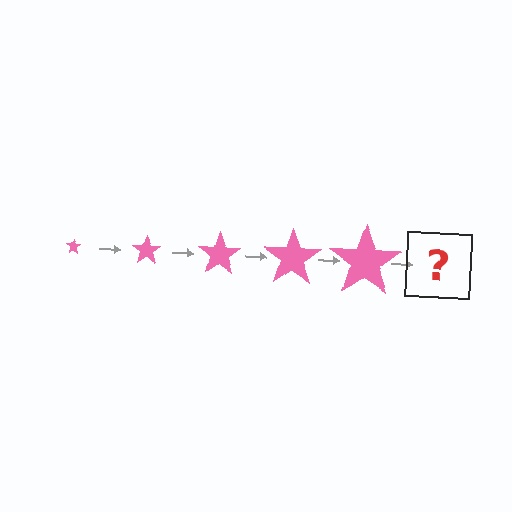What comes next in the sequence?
The next element should be a pink star, larger than the previous one.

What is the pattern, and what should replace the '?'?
The pattern is that the star gets progressively larger each step. The '?' should be a pink star, larger than the previous one.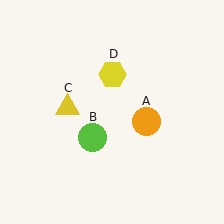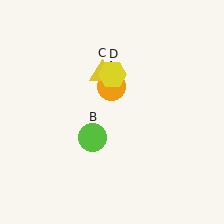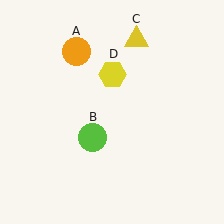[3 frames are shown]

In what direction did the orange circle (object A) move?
The orange circle (object A) moved up and to the left.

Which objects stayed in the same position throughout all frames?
Lime circle (object B) and yellow hexagon (object D) remained stationary.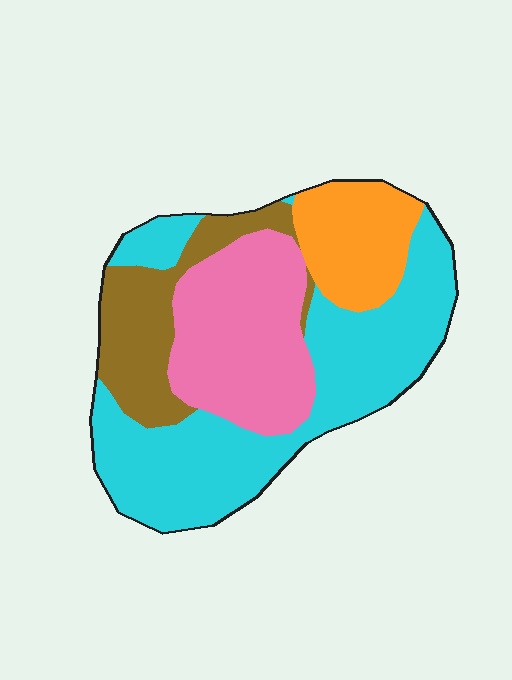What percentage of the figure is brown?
Brown covers 17% of the figure.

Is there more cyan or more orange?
Cyan.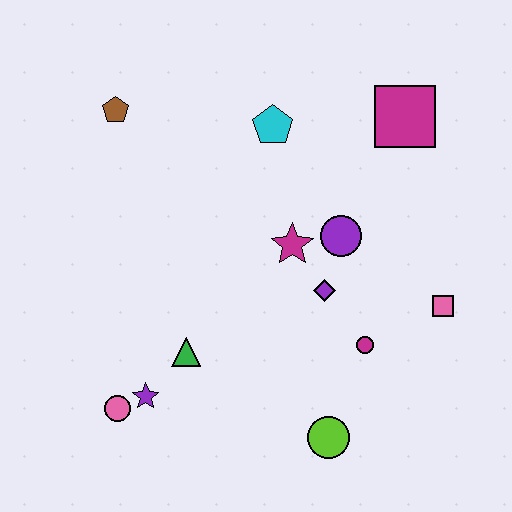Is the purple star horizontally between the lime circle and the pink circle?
Yes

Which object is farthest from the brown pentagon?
The lime circle is farthest from the brown pentagon.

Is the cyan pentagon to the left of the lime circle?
Yes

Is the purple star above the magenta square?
No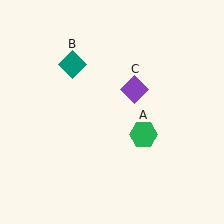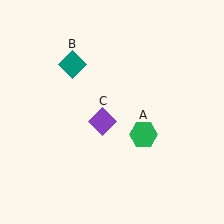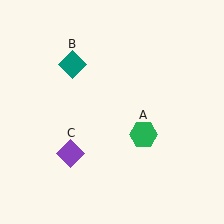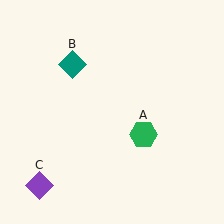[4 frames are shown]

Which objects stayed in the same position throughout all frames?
Green hexagon (object A) and teal diamond (object B) remained stationary.